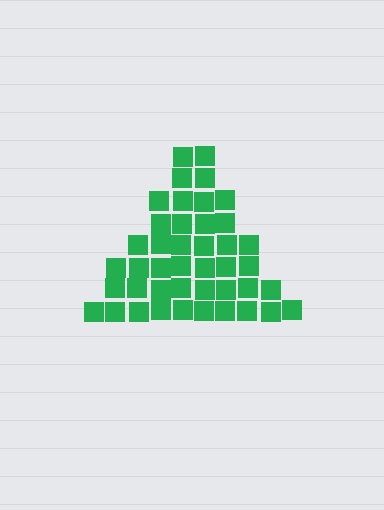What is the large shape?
The large shape is a triangle.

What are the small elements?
The small elements are squares.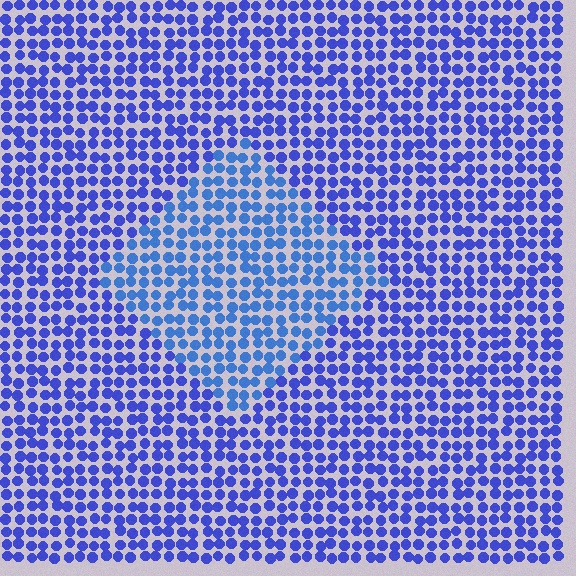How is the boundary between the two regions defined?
The boundary is defined purely by a slight shift in hue (about 20 degrees). Spacing, size, and orientation are identical on both sides.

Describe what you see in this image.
The image is filled with small blue elements in a uniform arrangement. A diamond-shaped region is visible where the elements are tinted to a slightly different hue, forming a subtle color boundary.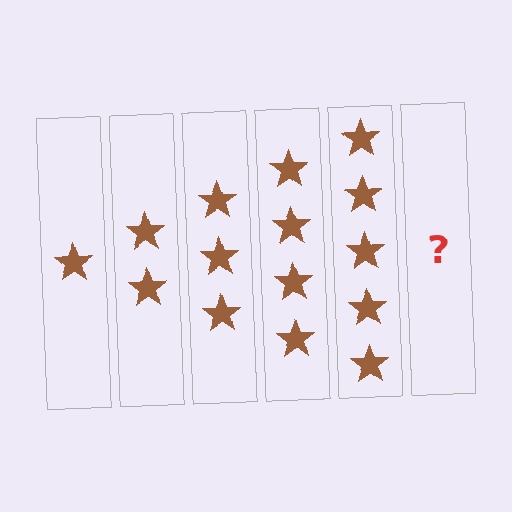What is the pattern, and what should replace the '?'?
The pattern is that each step adds one more star. The '?' should be 6 stars.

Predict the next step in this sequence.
The next step is 6 stars.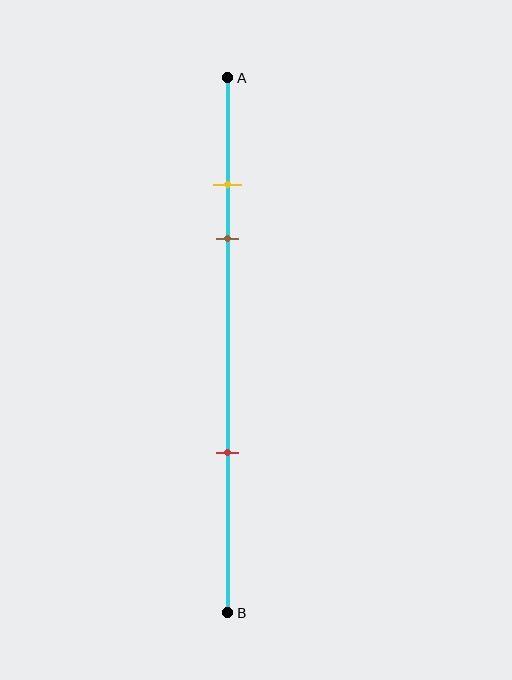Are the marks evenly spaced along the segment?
No, the marks are not evenly spaced.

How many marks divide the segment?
There are 3 marks dividing the segment.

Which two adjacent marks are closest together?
The yellow and brown marks are the closest adjacent pair.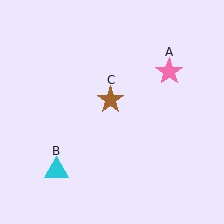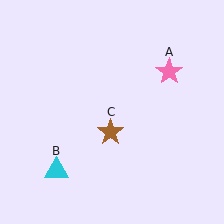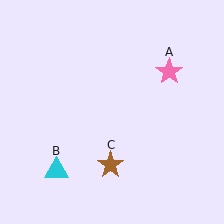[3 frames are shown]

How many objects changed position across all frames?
1 object changed position: brown star (object C).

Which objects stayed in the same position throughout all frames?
Pink star (object A) and cyan triangle (object B) remained stationary.